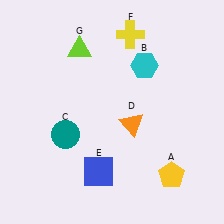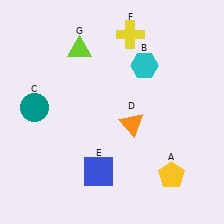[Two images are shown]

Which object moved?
The teal circle (C) moved left.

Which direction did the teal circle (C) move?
The teal circle (C) moved left.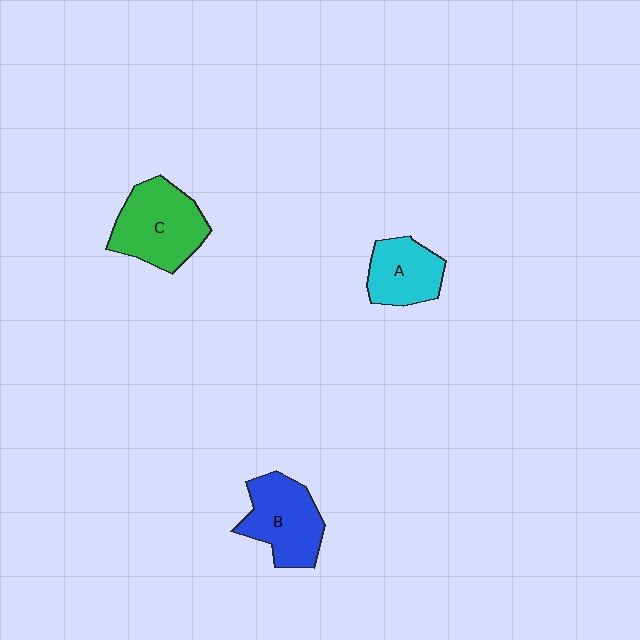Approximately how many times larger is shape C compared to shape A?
Approximately 1.4 times.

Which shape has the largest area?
Shape C (green).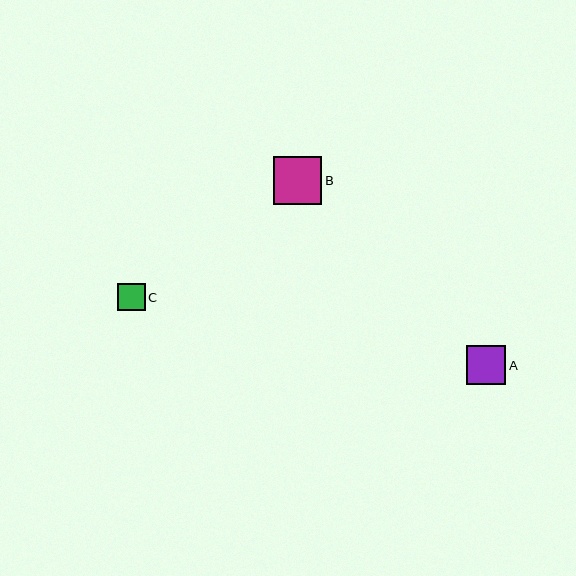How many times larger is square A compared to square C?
Square A is approximately 1.4 times the size of square C.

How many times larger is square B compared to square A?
Square B is approximately 1.2 times the size of square A.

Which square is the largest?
Square B is the largest with a size of approximately 48 pixels.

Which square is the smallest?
Square C is the smallest with a size of approximately 27 pixels.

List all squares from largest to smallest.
From largest to smallest: B, A, C.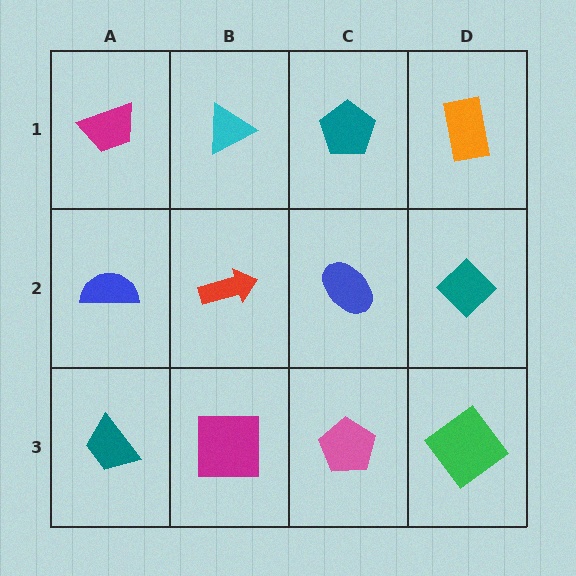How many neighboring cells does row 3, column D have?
2.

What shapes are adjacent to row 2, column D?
An orange rectangle (row 1, column D), a green diamond (row 3, column D), a blue ellipse (row 2, column C).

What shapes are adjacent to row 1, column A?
A blue semicircle (row 2, column A), a cyan triangle (row 1, column B).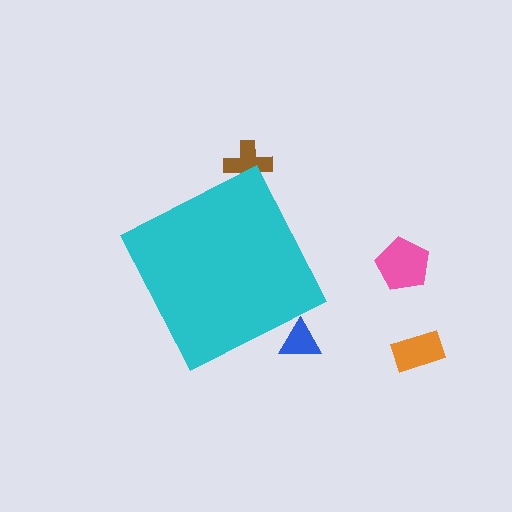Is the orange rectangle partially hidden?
No, the orange rectangle is fully visible.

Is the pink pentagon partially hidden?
No, the pink pentagon is fully visible.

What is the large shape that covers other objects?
A cyan diamond.